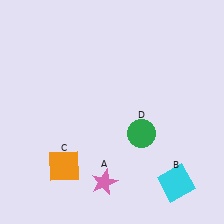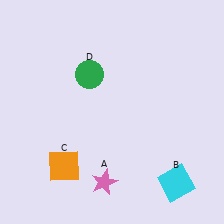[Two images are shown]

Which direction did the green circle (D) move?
The green circle (D) moved up.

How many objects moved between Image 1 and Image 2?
1 object moved between the two images.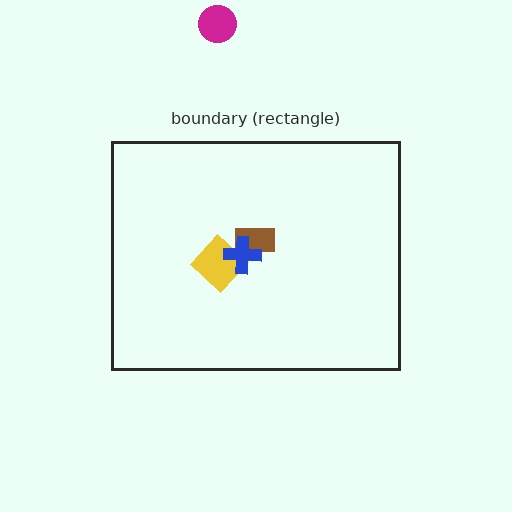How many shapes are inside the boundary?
3 inside, 1 outside.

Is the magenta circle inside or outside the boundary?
Outside.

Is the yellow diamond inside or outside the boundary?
Inside.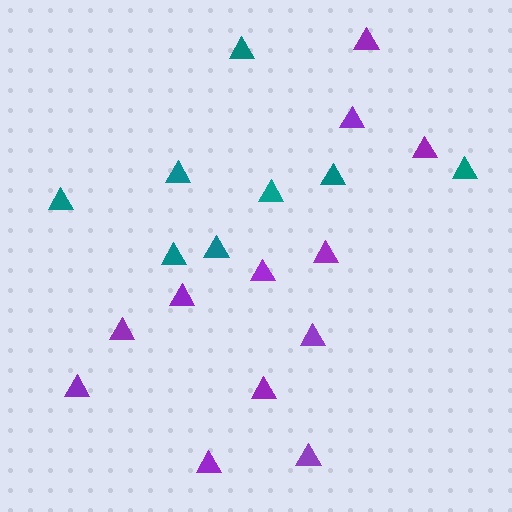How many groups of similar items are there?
There are 2 groups: one group of purple triangles (12) and one group of teal triangles (8).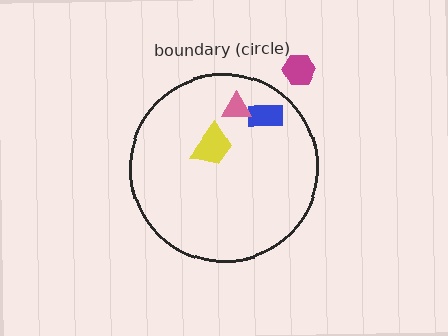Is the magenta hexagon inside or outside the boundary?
Outside.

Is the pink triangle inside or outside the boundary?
Inside.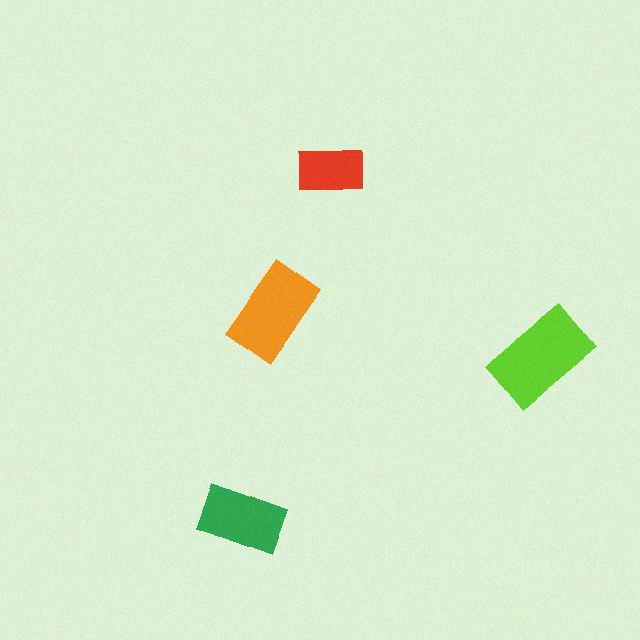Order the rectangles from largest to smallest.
the lime one, the orange one, the green one, the red one.